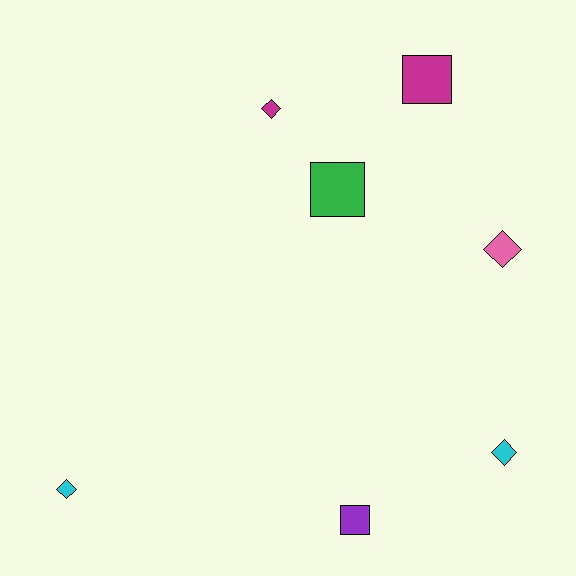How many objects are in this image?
There are 7 objects.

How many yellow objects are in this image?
There are no yellow objects.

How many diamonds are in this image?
There are 4 diamonds.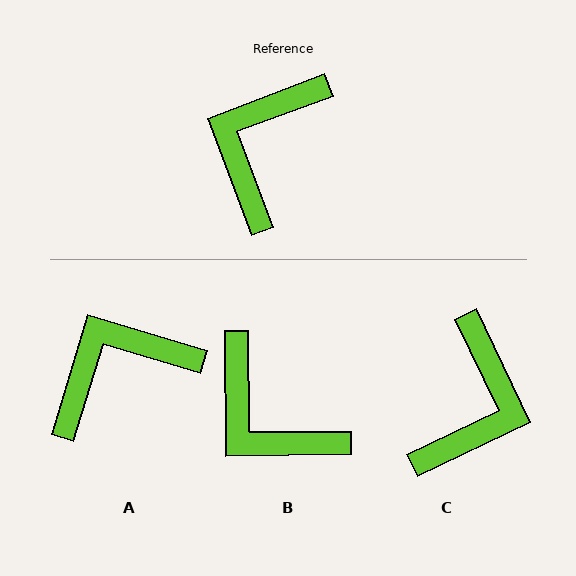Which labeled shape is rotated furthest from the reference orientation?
C, about 175 degrees away.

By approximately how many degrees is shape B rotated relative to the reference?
Approximately 70 degrees counter-clockwise.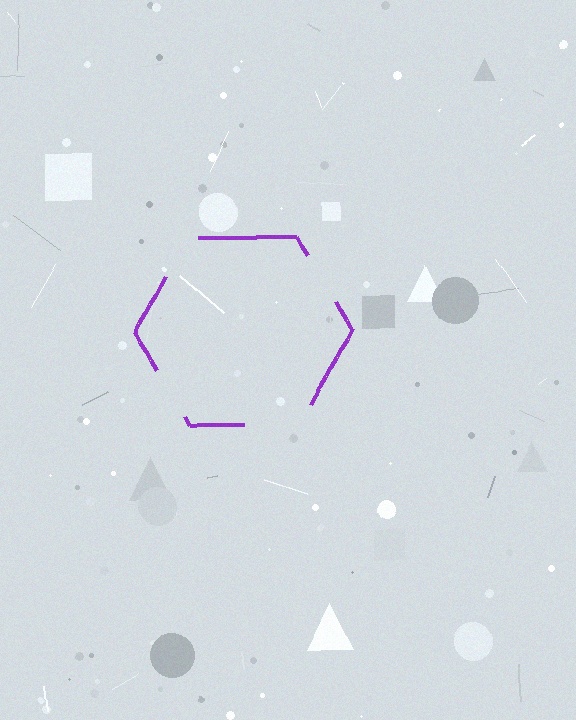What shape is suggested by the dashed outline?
The dashed outline suggests a hexagon.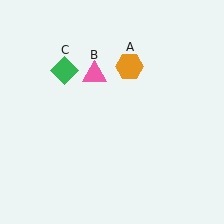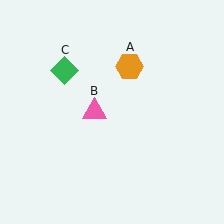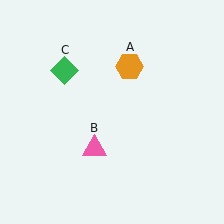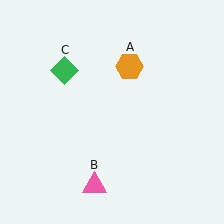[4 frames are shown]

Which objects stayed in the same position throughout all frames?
Orange hexagon (object A) and green diamond (object C) remained stationary.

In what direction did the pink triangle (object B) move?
The pink triangle (object B) moved down.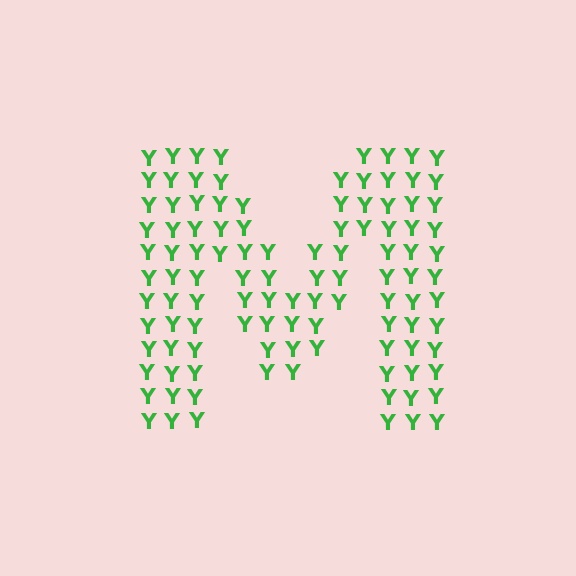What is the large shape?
The large shape is the letter M.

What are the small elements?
The small elements are letter Y's.